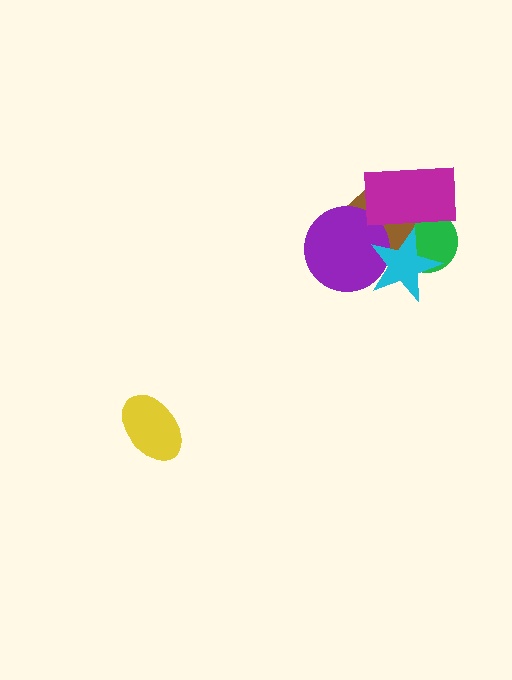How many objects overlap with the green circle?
3 objects overlap with the green circle.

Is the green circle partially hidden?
Yes, it is partially covered by another shape.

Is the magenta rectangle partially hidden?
Yes, it is partially covered by another shape.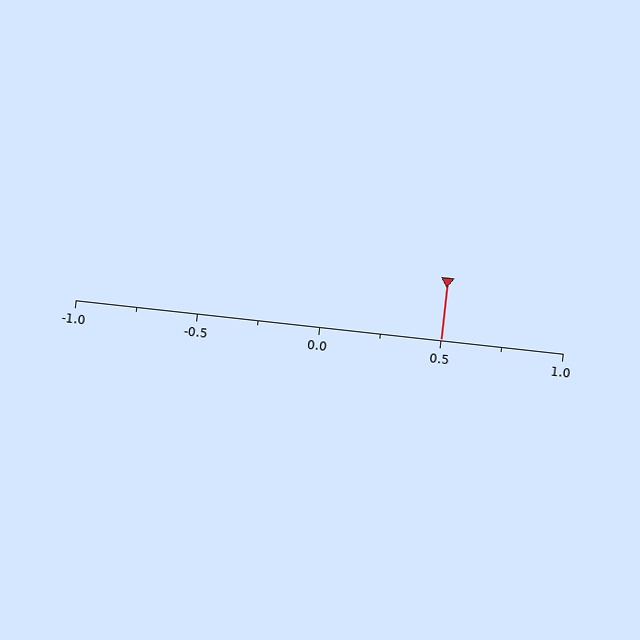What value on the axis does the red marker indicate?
The marker indicates approximately 0.5.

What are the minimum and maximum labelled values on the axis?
The axis runs from -1.0 to 1.0.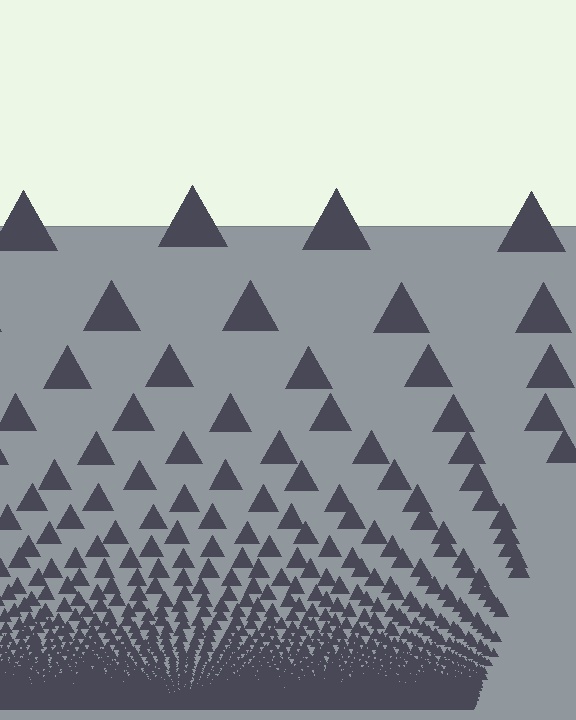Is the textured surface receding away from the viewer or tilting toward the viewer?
The surface appears to tilt toward the viewer. Texture elements get larger and sparser toward the top.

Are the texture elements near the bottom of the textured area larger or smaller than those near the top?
Smaller. The gradient is inverted — elements near the bottom are smaller and denser.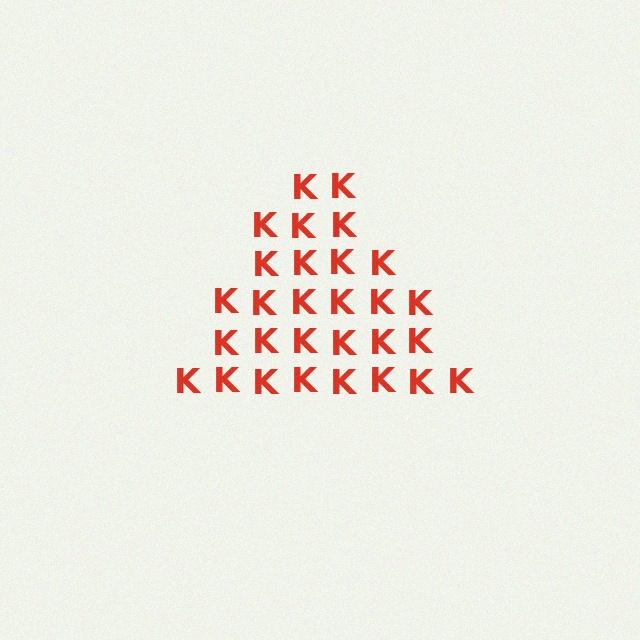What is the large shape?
The large shape is a triangle.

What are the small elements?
The small elements are letter K's.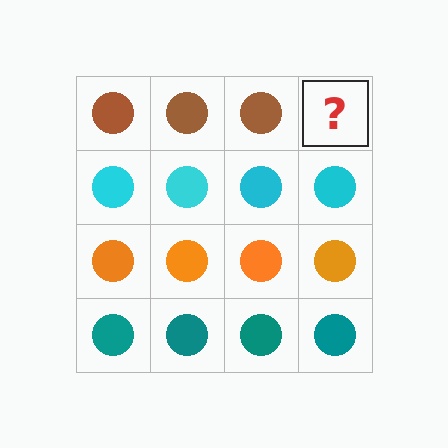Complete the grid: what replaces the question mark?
The question mark should be replaced with a brown circle.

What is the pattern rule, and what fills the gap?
The rule is that each row has a consistent color. The gap should be filled with a brown circle.